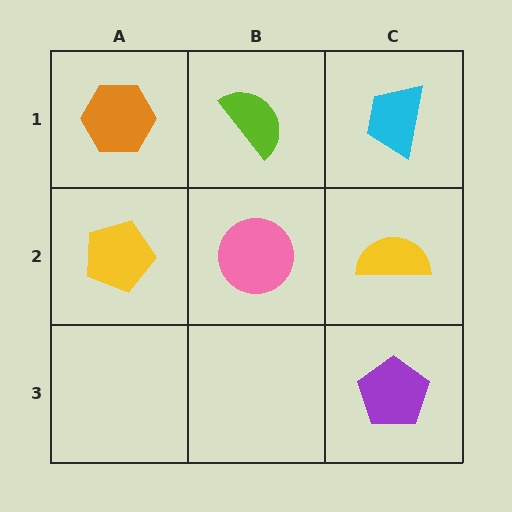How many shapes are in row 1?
3 shapes.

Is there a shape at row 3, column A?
No, that cell is empty.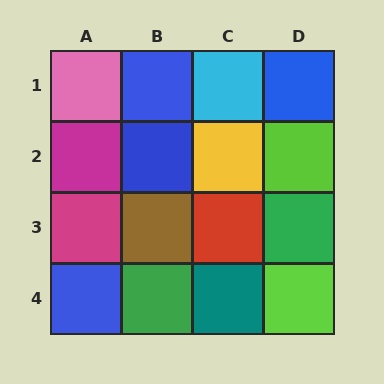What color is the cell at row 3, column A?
Magenta.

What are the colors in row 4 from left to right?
Blue, green, teal, lime.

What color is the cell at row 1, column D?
Blue.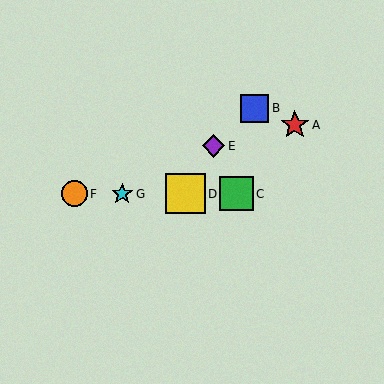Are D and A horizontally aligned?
No, D is at y≈194 and A is at y≈125.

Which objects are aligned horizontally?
Objects C, D, F, G are aligned horizontally.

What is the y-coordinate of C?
Object C is at y≈194.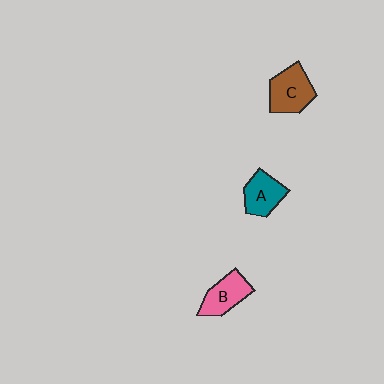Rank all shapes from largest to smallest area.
From largest to smallest: C (brown), B (pink), A (teal).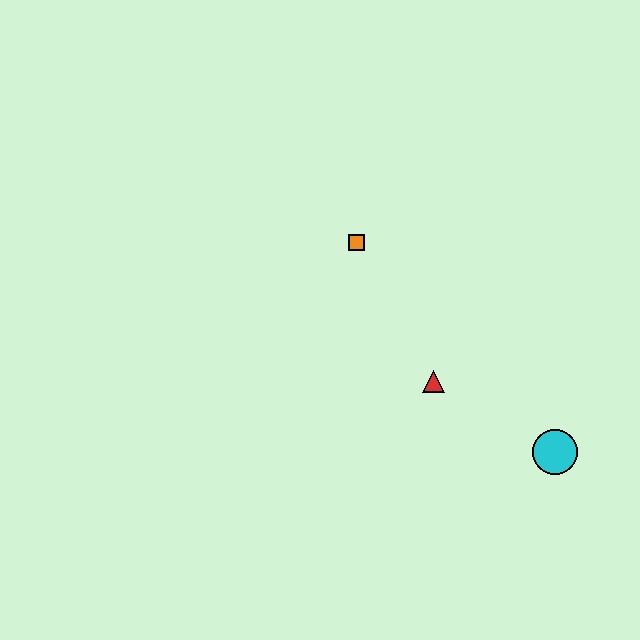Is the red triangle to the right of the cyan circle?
No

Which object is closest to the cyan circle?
The red triangle is closest to the cyan circle.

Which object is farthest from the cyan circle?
The orange square is farthest from the cyan circle.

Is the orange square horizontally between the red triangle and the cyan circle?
No